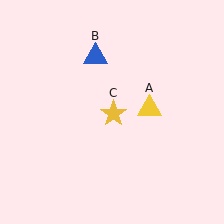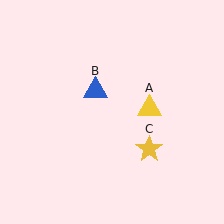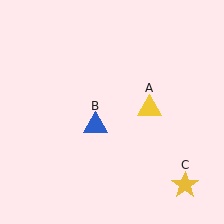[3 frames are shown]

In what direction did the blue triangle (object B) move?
The blue triangle (object B) moved down.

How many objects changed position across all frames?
2 objects changed position: blue triangle (object B), yellow star (object C).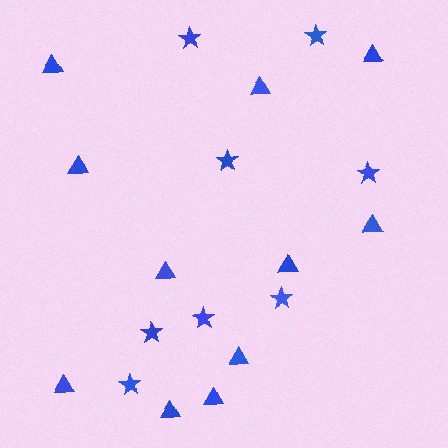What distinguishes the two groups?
There are 2 groups: one group of stars (8) and one group of triangles (11).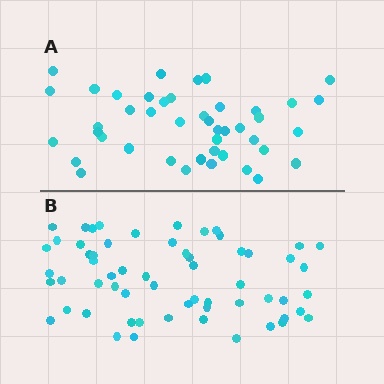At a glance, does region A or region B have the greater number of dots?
Region B (the bottom region) has more dots.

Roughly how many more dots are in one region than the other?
Region B has approximately 15 more dots than region A.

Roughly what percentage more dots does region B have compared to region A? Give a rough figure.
About 35% more.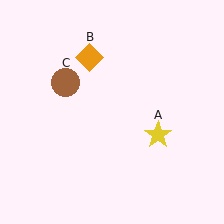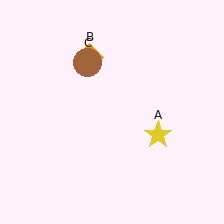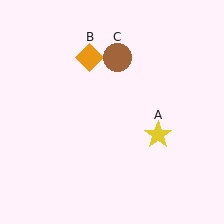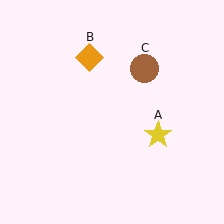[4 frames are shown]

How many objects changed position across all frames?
1 object changed position: brown circle (object C).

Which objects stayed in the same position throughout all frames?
Yellow star (object A) and orange diamond (object B) remained stationary.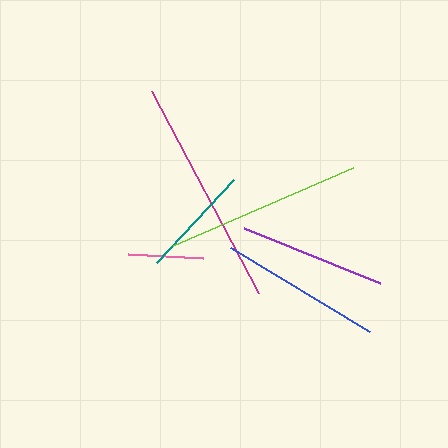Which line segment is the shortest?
The pink line is the shortest at approximately 75 pixels.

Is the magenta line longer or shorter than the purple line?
The magenta line is longer than the purple line.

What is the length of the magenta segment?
The magenta segment is approximately 229 pixels long.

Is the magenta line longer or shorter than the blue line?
The magenta line is longer than the blue line.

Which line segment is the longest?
The magenta line is the longest at approximately 229 pixels.